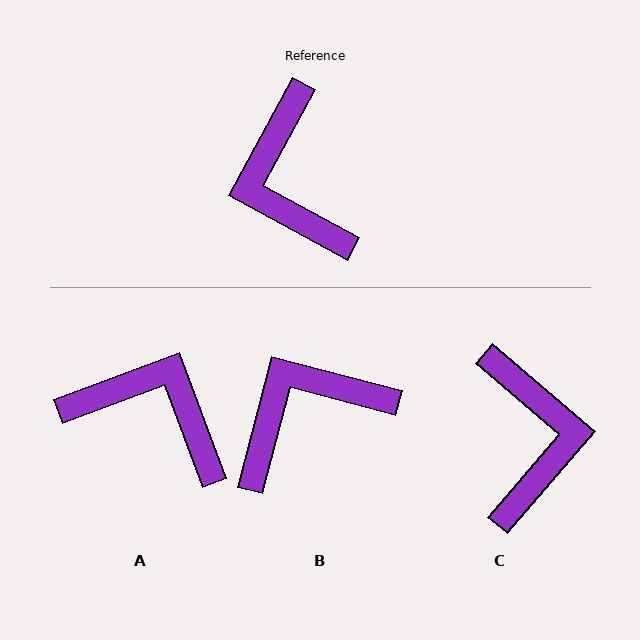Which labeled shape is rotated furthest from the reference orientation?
C, about 168 degrees away.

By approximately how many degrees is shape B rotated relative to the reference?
Approximately 76 degrees clockwise.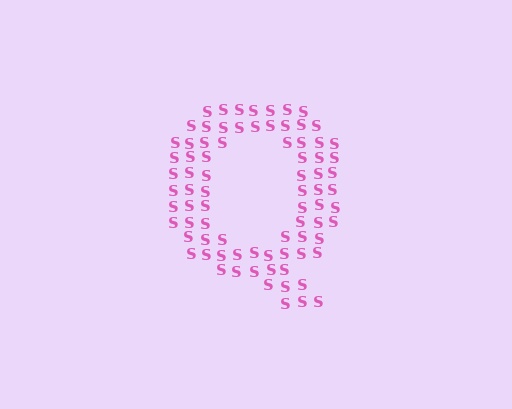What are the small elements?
The small elements are letter S's.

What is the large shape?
The large shape is the letter Q.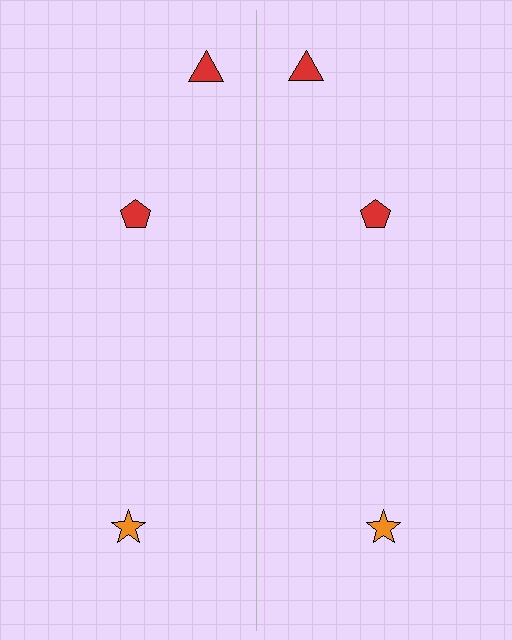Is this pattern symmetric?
Yes, this pattern has bilateral (reflection) symmetry.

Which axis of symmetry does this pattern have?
The pattern has a vertical axis of symmetry running through the center of the image.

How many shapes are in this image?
There are 6 shapes in this image.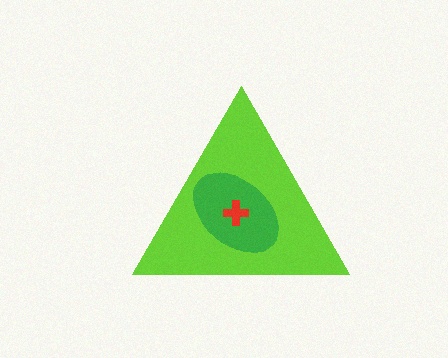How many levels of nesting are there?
3.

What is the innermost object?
The red cross.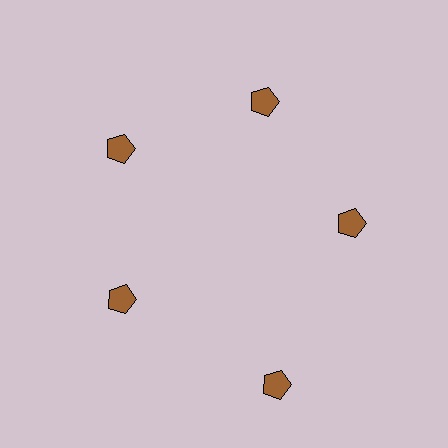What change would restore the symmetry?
The symmetry would be restored by moving it inward, back onto the ring so that all 5 pentagons sit at equal angles and equal distance from the center.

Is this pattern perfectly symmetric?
No. The 5 brown pentagons are arranged in a ring, but one element near the 5 o'clock position is pushed outward from the center, breaking the 5-fold rotational symmetry.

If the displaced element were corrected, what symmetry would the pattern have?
It would have 5-fold rotational symmetry — the pattern would map onto itself every 72 degrees.